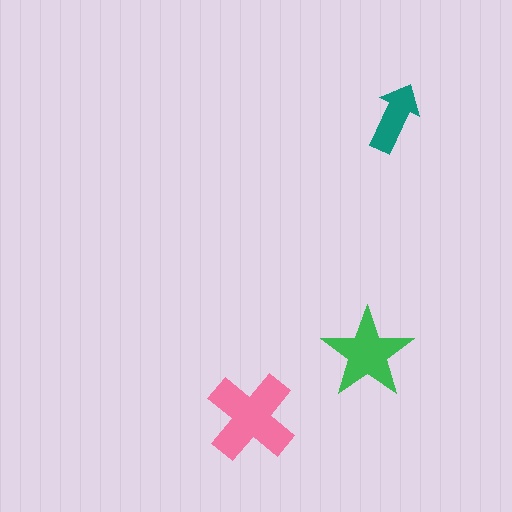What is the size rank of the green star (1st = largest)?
2nd.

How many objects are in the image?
There are 3 objects in the image.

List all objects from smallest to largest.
The teal arrow, the green star, the pink cross.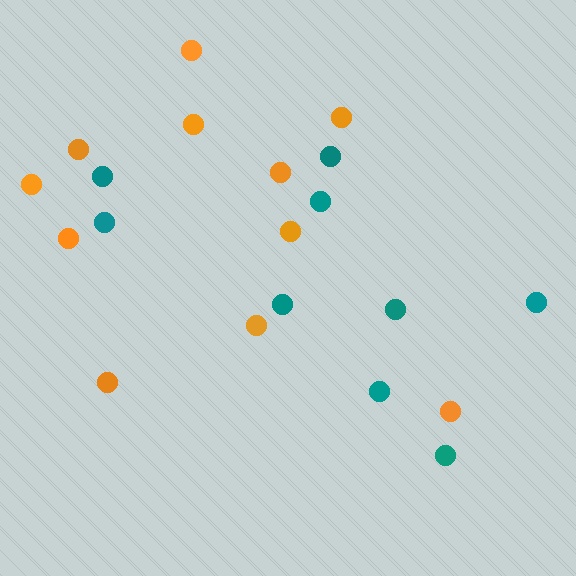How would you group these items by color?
There are 2 groups: one group of teal circles (9) and one group of orange circles (11).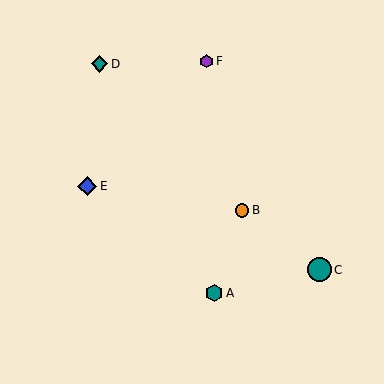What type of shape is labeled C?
Shape C is a teal circle.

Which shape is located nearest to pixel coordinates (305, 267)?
The teal circle (labeled C) at (319, 270) is nearest to that location.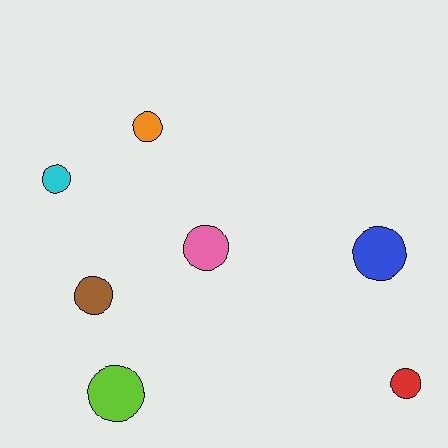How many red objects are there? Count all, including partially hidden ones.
There is 1 red object.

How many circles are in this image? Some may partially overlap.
There are 7 circles.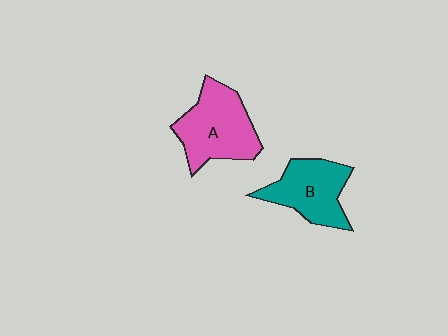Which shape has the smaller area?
Shape B (teal).